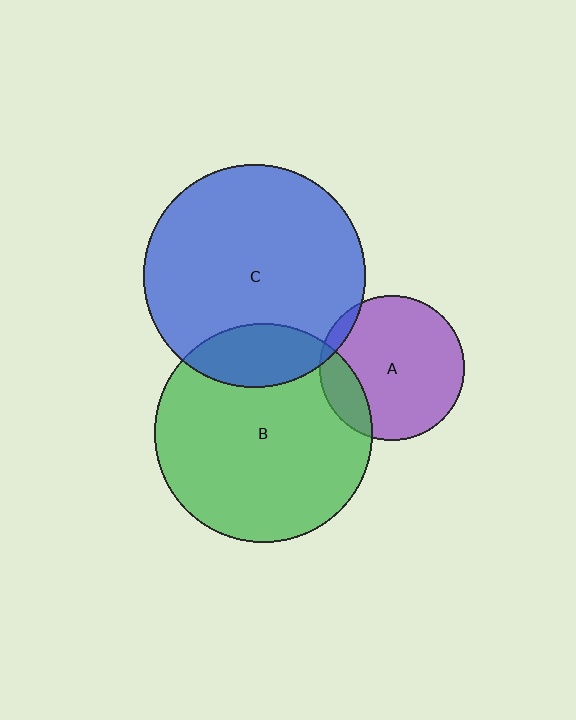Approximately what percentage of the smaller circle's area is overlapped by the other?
Approximately 5%.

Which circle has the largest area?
Circle C (blue).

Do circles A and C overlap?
Yes.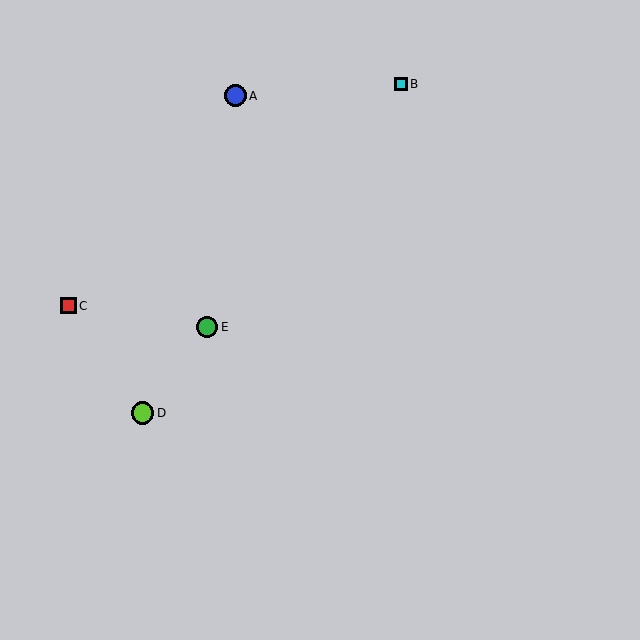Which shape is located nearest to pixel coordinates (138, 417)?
The lime circle (labeled D) at (142, 413) is nearest to that location.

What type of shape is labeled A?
Shape A is a blue circle.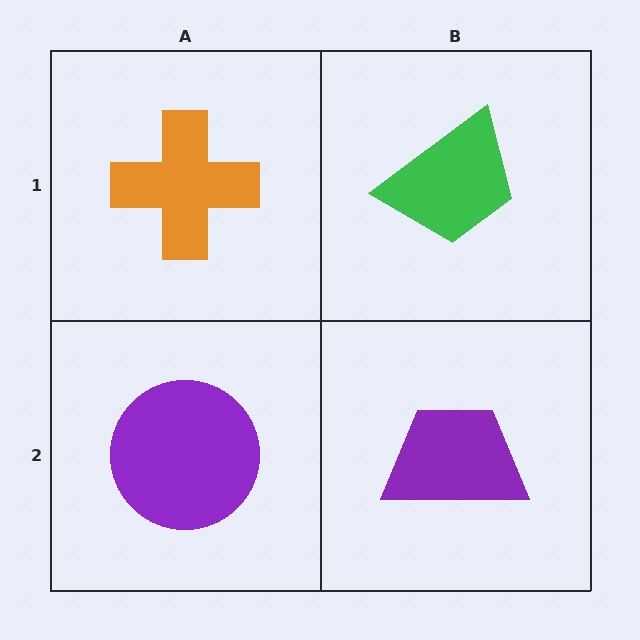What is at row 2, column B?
A purple trapezoid.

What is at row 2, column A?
A purple circle.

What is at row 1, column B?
A green trapezoid.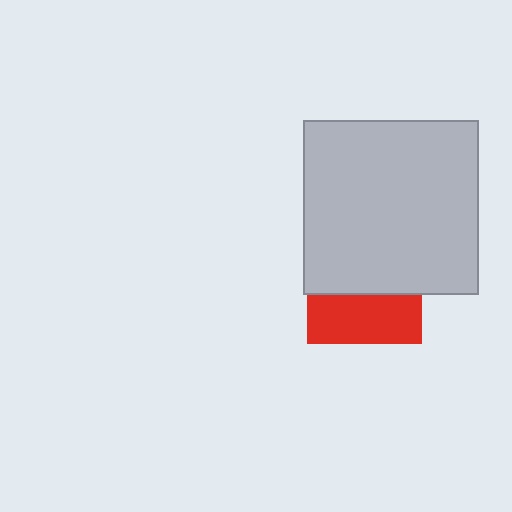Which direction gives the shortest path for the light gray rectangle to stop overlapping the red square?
Moving up gives the shortest separation.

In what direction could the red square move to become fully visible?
The red square could move down. That would shift it out from behind the light gray rectangle entirely.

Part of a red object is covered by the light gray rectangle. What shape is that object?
It is a square.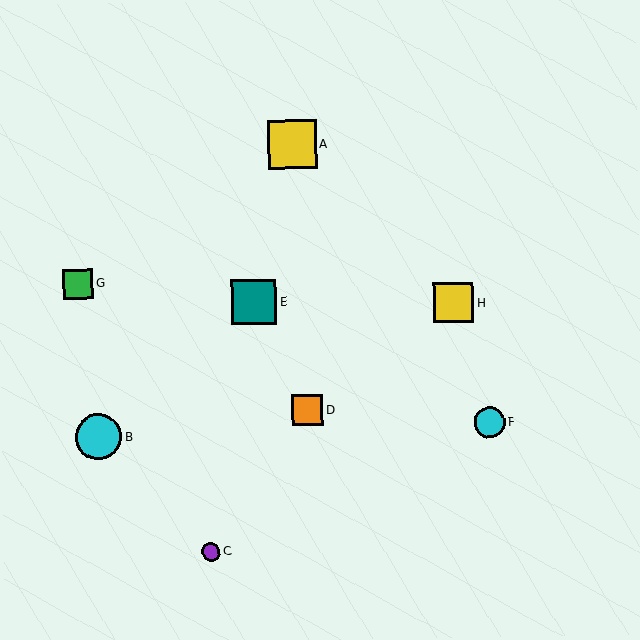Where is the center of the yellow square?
The center of the yellow square is at (292, 145).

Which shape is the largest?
The yellow square (labeled A) is the largest.